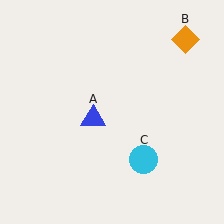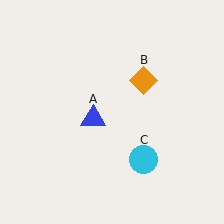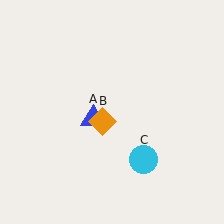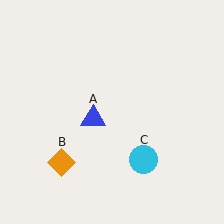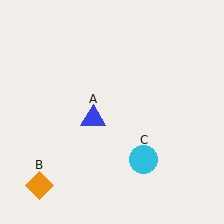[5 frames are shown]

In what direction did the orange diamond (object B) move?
The orange diamond (object B) moved down and to the left.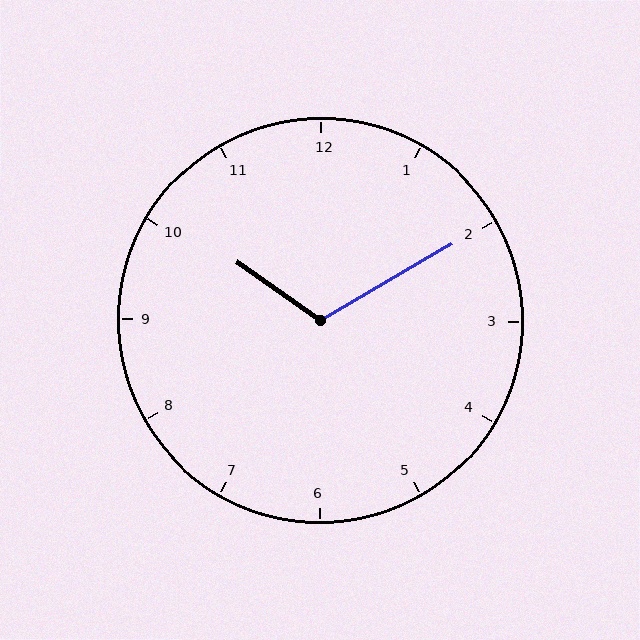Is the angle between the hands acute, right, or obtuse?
It is obtuse.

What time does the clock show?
10:10.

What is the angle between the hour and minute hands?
Approximately 115 degrees.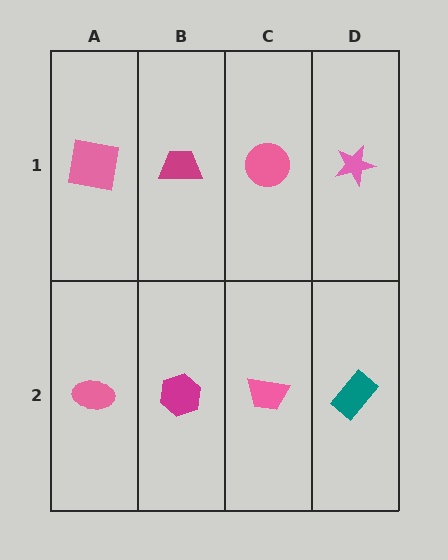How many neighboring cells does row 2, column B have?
3.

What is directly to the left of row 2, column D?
A pink trapezoid.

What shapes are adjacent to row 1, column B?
A magenta hexagon (row 2, column B), a pink square (row 1, column A), a pink circle (row 1, column C).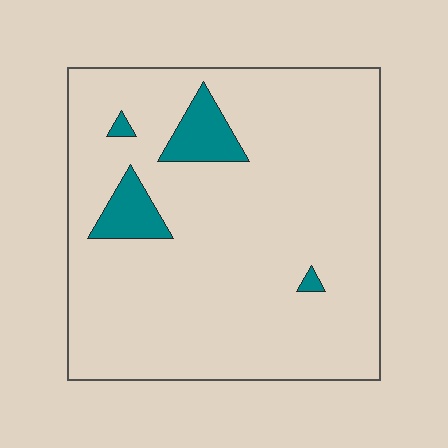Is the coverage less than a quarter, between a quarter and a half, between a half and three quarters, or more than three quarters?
Less than a quarter.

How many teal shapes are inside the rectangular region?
4.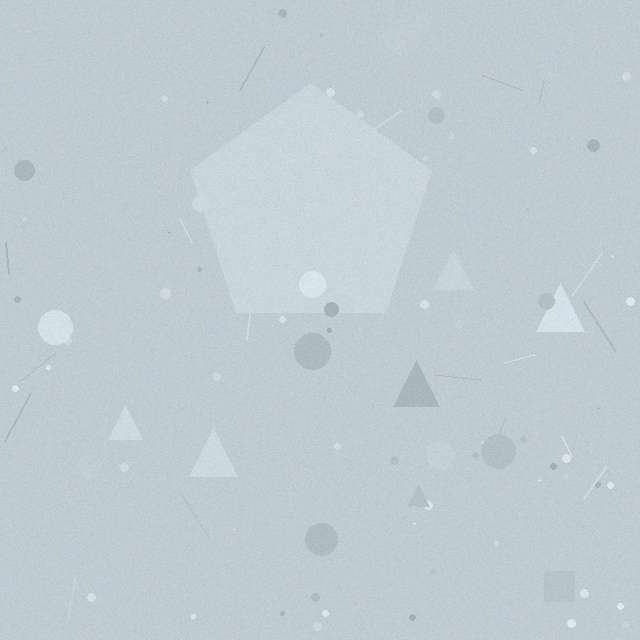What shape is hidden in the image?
A pentagon is hidden in the image.